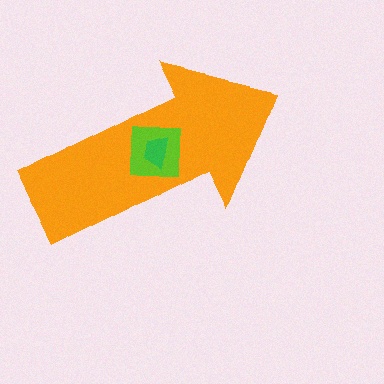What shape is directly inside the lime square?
The green trapezoid.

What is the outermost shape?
The orange arrow.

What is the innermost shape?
The green trapezoid.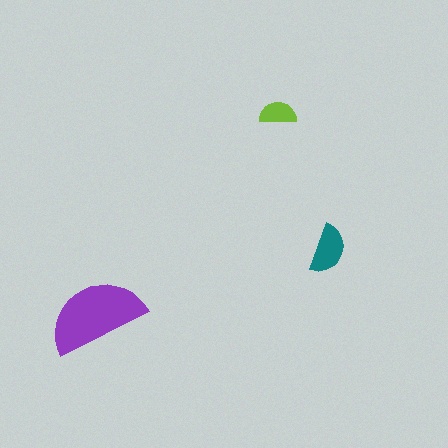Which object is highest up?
The lime semicircle is topmost.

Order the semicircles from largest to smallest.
the purple one, the teal one, the lime one.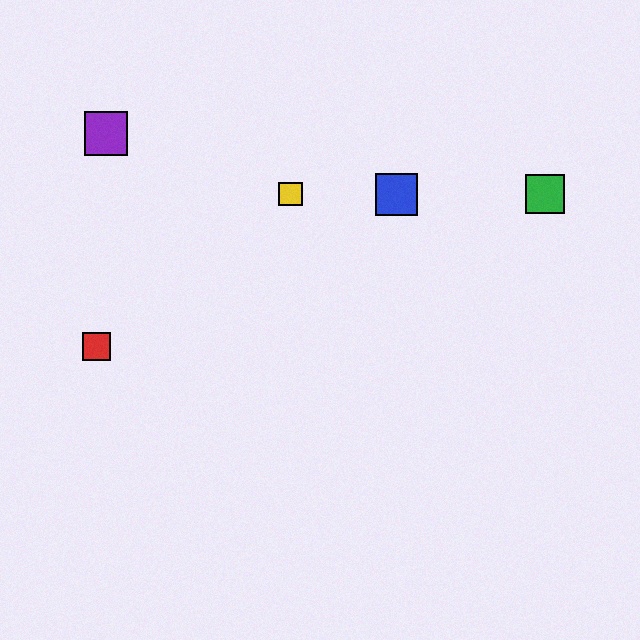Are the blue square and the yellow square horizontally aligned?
Yes, both are at y≈194.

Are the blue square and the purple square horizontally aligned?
No, the blue square is at y≈194 and the purple square is at y≈134.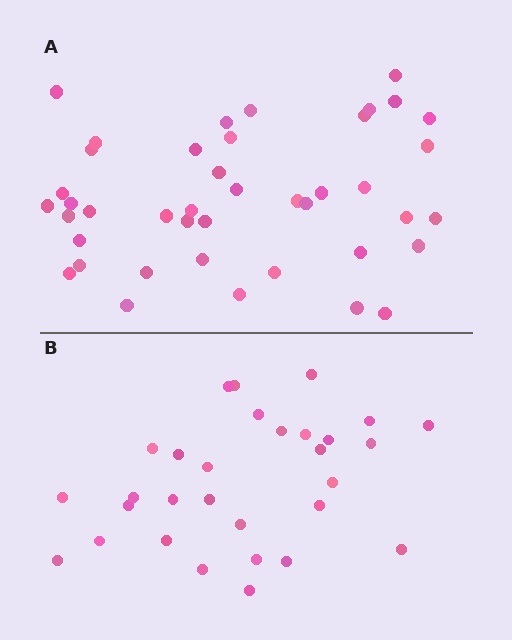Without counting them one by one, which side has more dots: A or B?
Region A (the top region) has more dots.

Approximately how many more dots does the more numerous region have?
Region A has roughly 12 or so more dots than region B.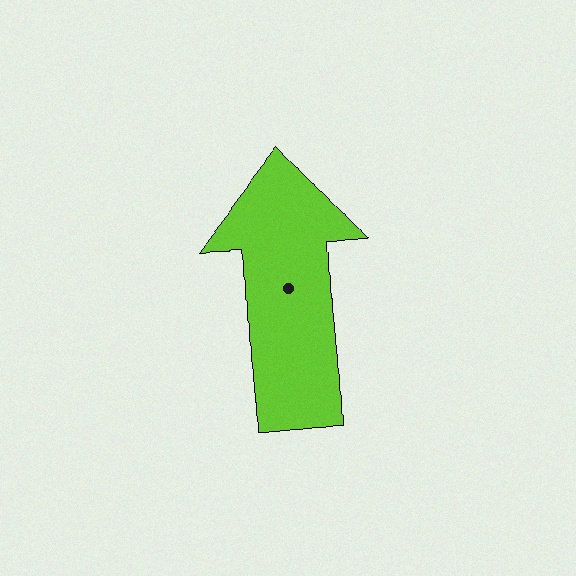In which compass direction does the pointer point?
North.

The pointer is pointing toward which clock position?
Roughly 12 o'clock.